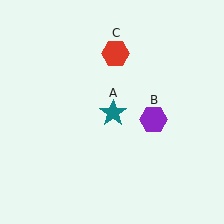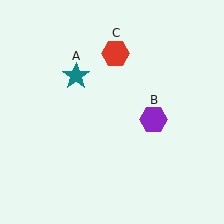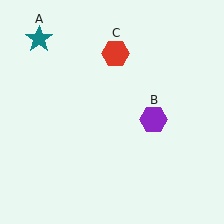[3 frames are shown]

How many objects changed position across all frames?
1 object changed position: teal star (object A).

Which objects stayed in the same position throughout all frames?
Purple hexagon (object B) and red hexagon (object C) remained stationary.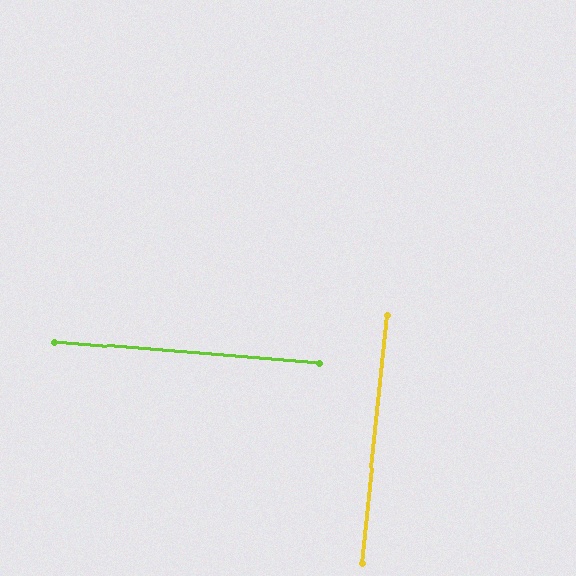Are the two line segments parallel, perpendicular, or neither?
Perpendicular — they meet at approximately 89°.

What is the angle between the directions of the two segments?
Approximately 89 degrees.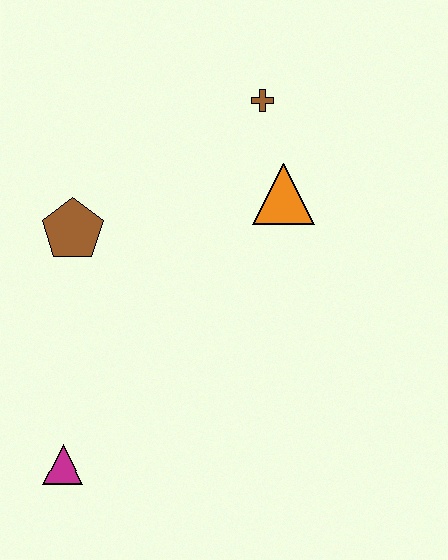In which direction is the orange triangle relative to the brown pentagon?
The orange triangle is to the right of the brown pentagon.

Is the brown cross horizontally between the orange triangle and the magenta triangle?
Yes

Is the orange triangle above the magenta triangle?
Yes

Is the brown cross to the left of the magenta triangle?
No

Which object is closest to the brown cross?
The orange triangle is closest to the brown cross.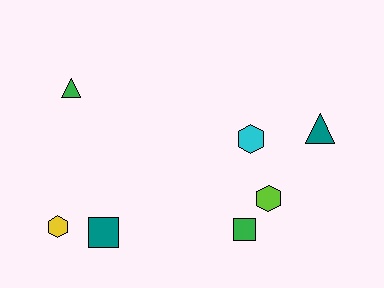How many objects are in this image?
There are 7 objects.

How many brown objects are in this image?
There are no brown objects.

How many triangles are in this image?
There are 2 triangles.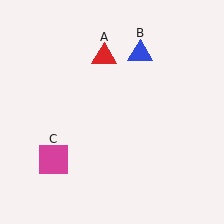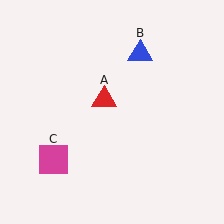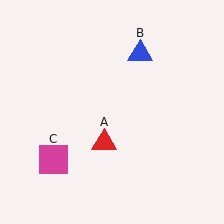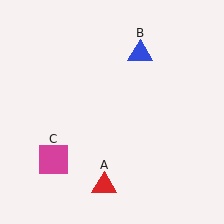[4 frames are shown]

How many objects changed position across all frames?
1 object changed position: red triangle (object A).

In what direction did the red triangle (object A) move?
The red triangle (object A) moved down.